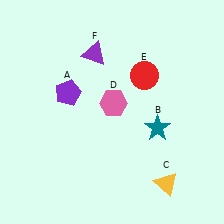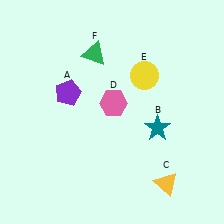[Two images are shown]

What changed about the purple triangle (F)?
In Image 1, F is purple. In Image 2, it changed to green.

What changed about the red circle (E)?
In Image 1, E is red. In Image 2, it changed to yellow.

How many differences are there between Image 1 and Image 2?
There are 2 differences between the two images.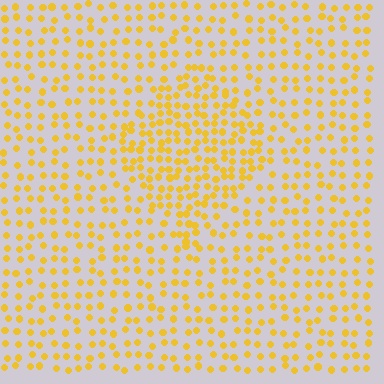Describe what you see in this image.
The image contains small yellow elements arranged at two different densities. A diamond-shaped region is visible where the elements are more densely packed than the surrounding area.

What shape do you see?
I see a diamond.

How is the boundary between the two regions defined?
The boundary is defined by a change in element density (approximately 1.7x ratio). All elements are the same color, size, and shape.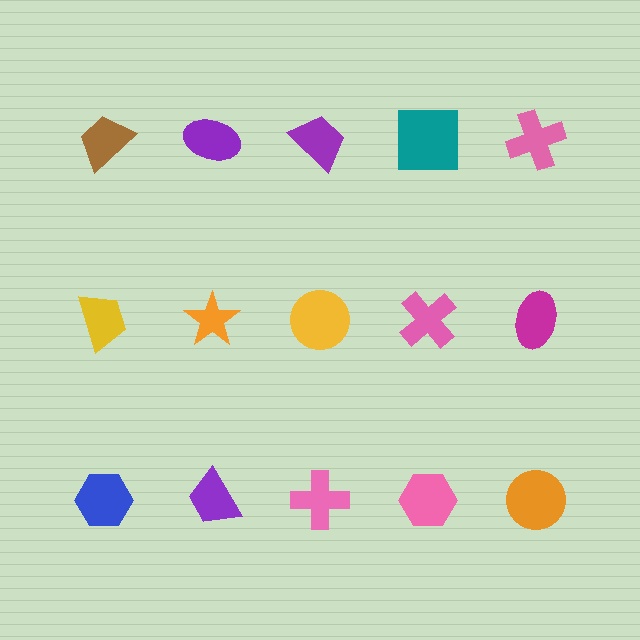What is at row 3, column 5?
An orange circle.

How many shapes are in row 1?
5 shapes.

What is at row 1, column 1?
A brown trapezoid.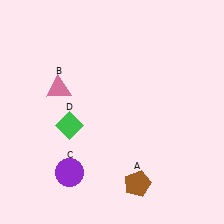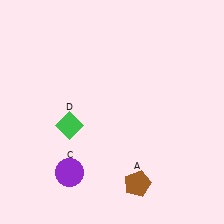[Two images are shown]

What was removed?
The pink triangle (B) was removed in Image 2.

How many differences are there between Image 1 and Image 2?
There is 1 difference between the two images.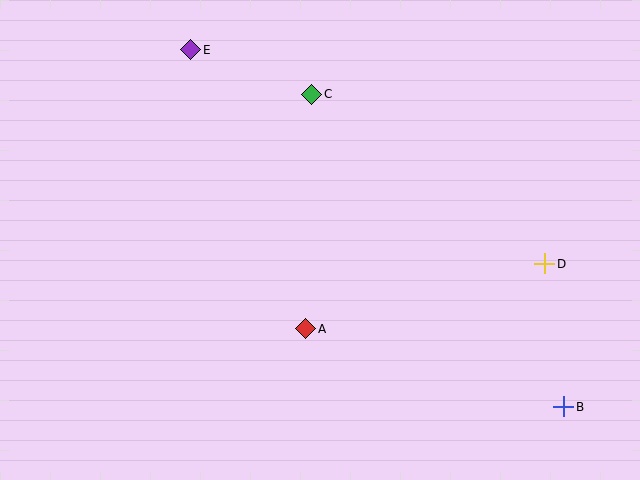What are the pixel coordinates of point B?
Point B is at (564, 407).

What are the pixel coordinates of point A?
Point A is at (306, 329).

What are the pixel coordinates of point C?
Point C is at (312, 94).